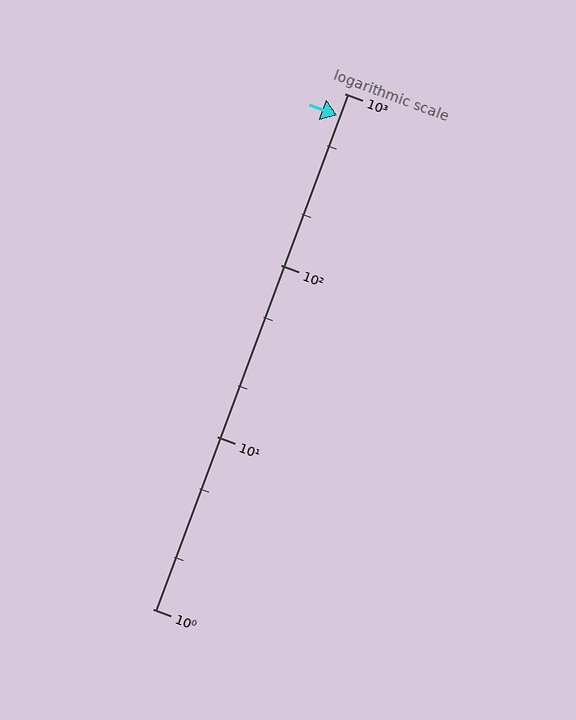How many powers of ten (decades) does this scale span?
The scale spans 3 decades, from 1 to 1000.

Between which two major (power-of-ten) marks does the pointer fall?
The pointer is between 100 and 1000.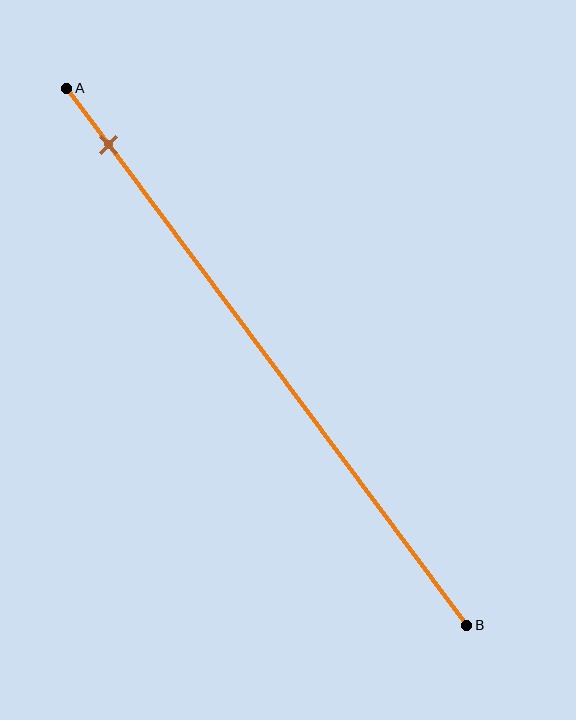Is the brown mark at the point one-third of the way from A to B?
No, the mark is at about 10% from A, not at the 33% one-third point.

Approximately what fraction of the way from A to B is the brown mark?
The brown mark is approximately 10% of the way from A to B.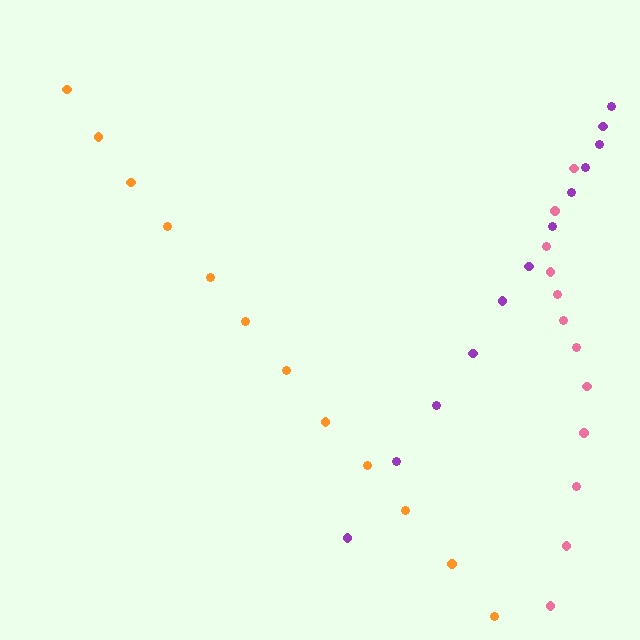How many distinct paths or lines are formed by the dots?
There are 3 distinct paths.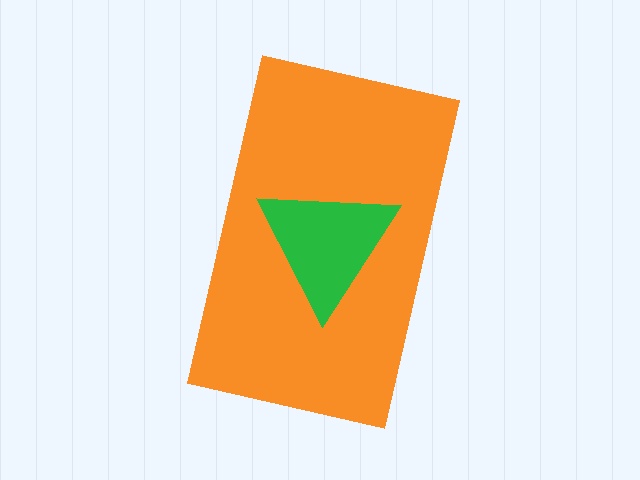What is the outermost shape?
The orange rectangle.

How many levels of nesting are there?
2.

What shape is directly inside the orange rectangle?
The green triangle.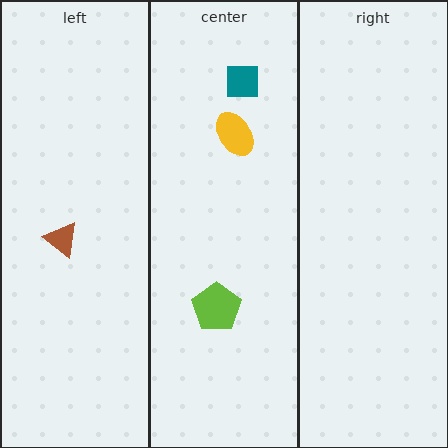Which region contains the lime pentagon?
The center region.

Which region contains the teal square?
The center region.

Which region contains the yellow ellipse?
The center region.